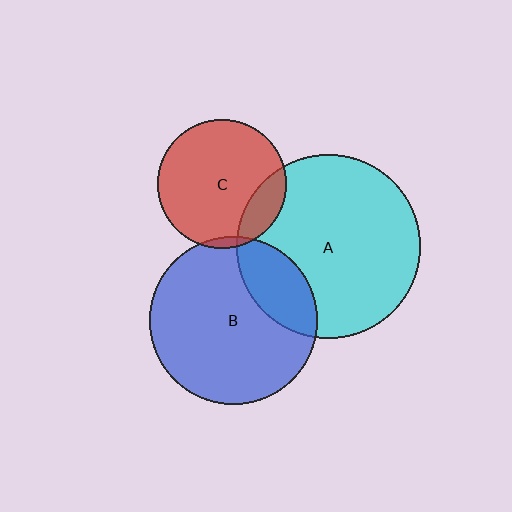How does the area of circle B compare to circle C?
Approximately 1.7 times.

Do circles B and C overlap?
Yes.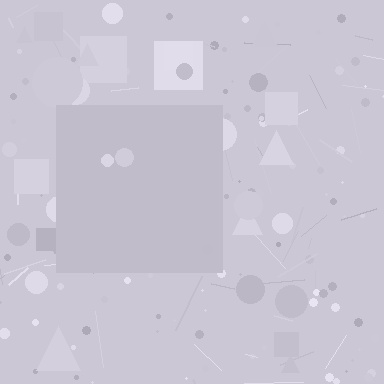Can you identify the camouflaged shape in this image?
The camouflaged shape is a square.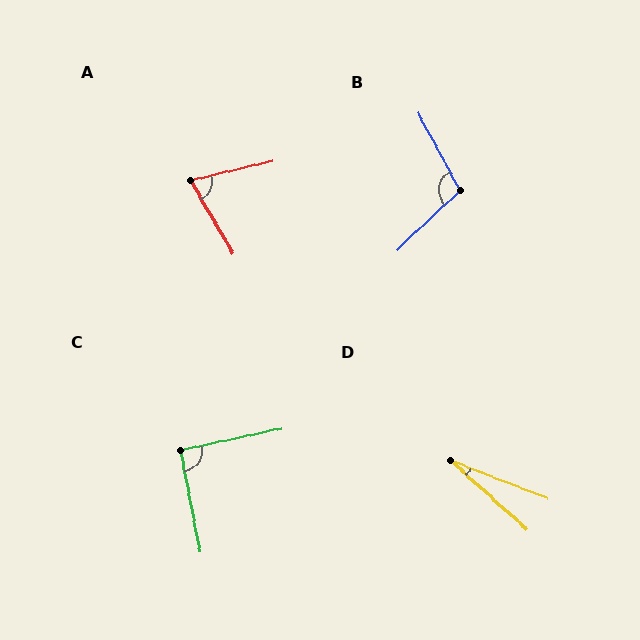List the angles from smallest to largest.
D (21°), A (73°), C (91°), B (104°).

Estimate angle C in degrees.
Approximately 91 degrees.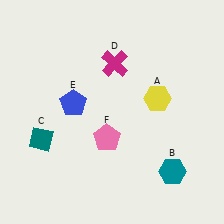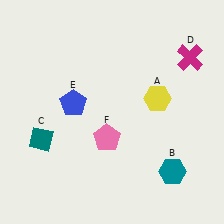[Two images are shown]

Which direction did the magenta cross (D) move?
The magenta cross (D) moved right.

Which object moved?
The magenta cross (D) moved right.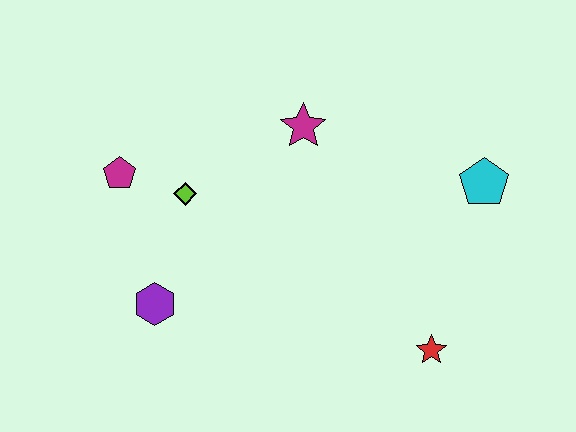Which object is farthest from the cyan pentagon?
The magenta pentagon is farthest from the cyan pentagon.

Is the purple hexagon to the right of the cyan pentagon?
No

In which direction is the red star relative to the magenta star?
The red star is below the magenta star.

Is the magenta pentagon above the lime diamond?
Yes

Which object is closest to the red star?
The cyan pentagon is closest to the red star.